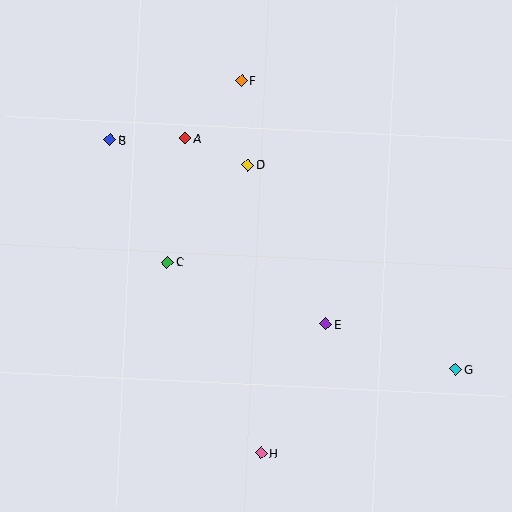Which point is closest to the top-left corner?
Point B is closest to the top-left corner.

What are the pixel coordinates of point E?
Point E is at (326, 324).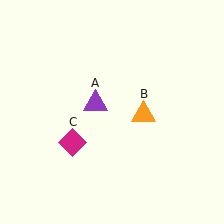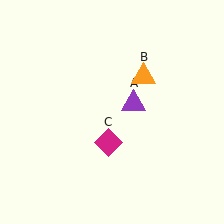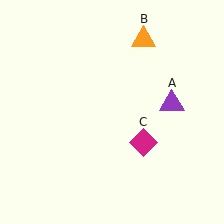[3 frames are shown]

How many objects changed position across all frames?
3 objects changed position: purple triangle (object A), orange triangle (object B), magenta diamond (object C).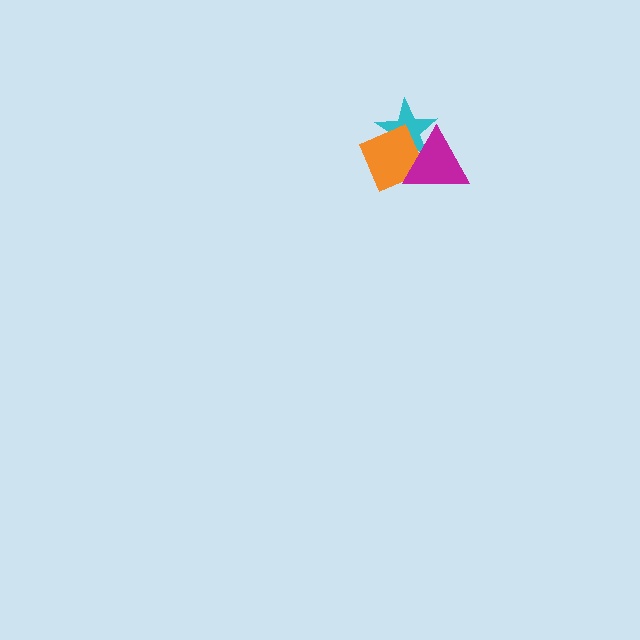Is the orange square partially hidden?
Yes, it is partially covered by another shape.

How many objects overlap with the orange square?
2 objects overlap with the orange square.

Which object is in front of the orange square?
The magenta triangle is in front of the orange square.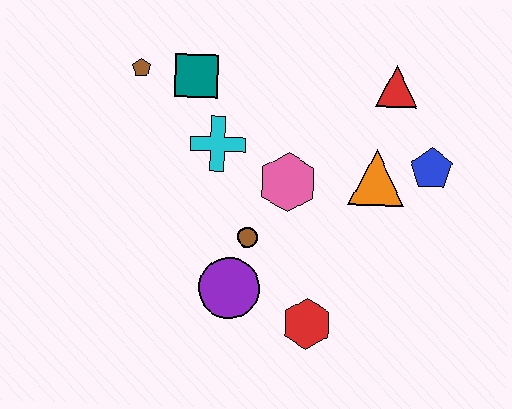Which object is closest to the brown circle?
The purple circle is closest to the brown circle.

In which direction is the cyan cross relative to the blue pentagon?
The cyan cross is to the left of the blue pentagon.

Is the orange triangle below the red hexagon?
No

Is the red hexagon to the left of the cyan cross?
No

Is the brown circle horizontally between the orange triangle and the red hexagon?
No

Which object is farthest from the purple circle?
The red triangle is farthest from the purple circle.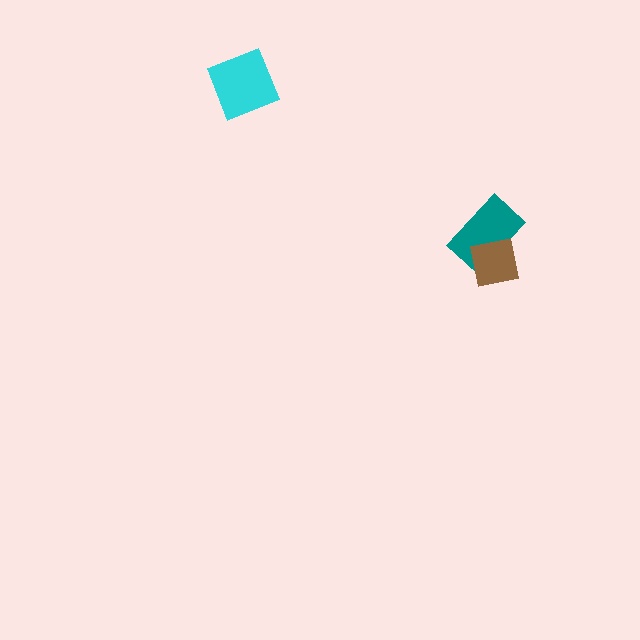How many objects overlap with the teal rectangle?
1 object overlaps with the teal rectangle.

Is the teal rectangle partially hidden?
Yes, it is partially covered by another shape.